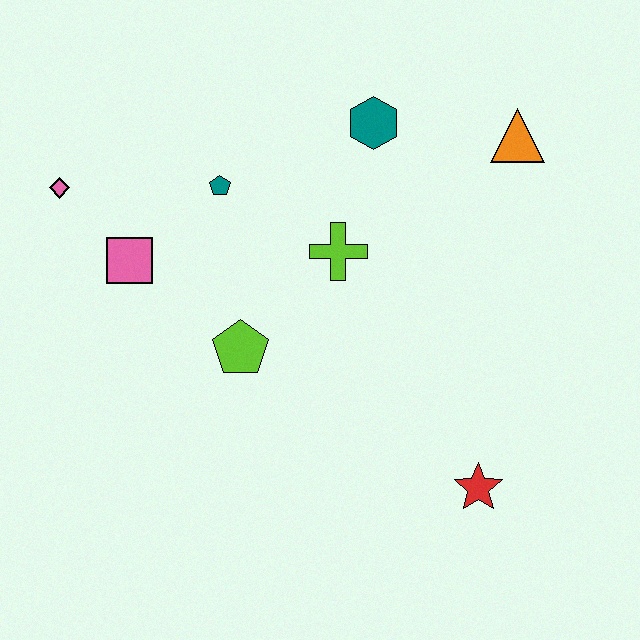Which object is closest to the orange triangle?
The teal hexagon is closest to the orange triangle.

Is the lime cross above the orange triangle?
No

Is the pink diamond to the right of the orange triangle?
No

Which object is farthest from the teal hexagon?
The red star is farthest from the teal hexagon.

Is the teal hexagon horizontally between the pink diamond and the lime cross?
No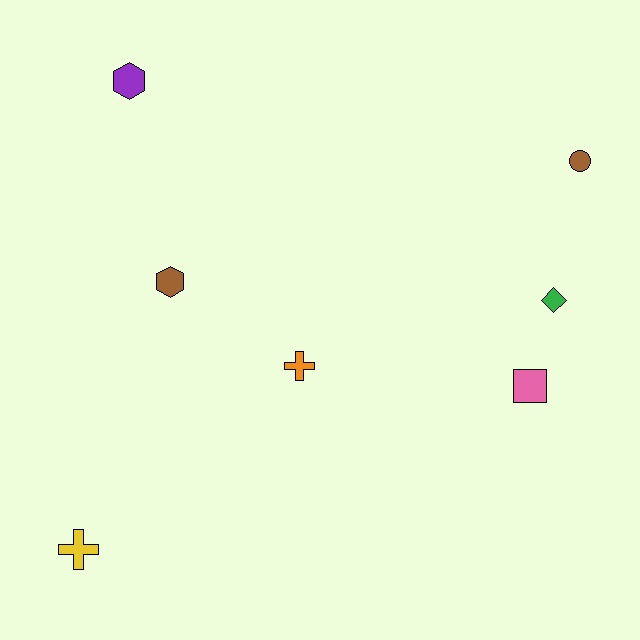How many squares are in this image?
There is 1 square.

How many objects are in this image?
There are 7 objects.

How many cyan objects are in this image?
There are no cyan objects.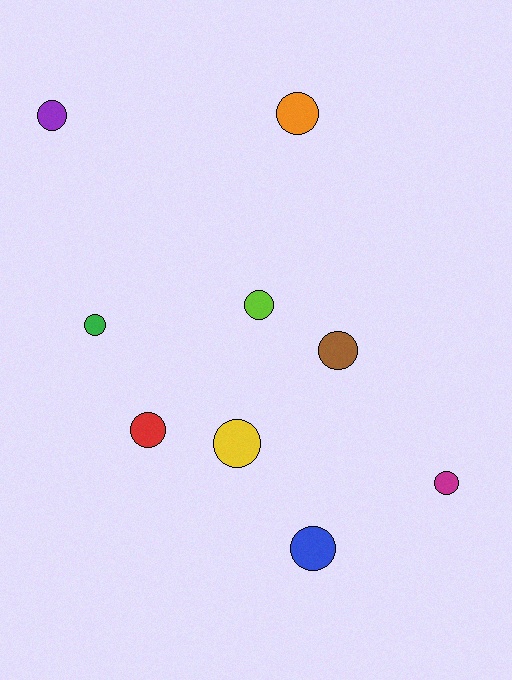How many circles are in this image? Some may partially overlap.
There are 9 circles.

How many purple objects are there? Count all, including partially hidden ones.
There is 1 purple object.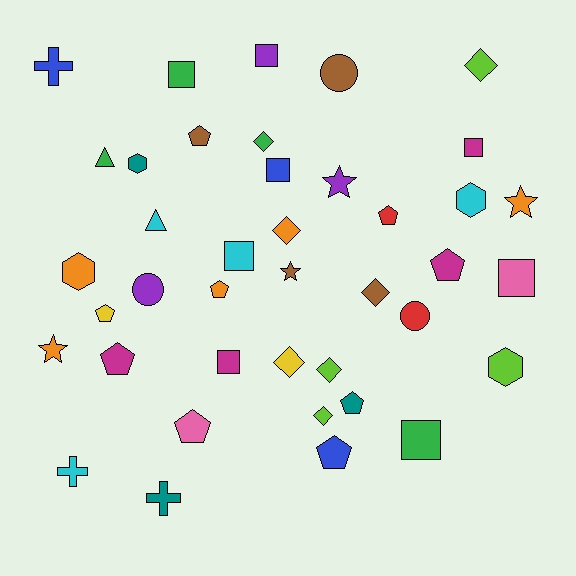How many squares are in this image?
There are 8 squares.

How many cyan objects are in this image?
There are 4 cyan objects.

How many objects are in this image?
There are 40 objects.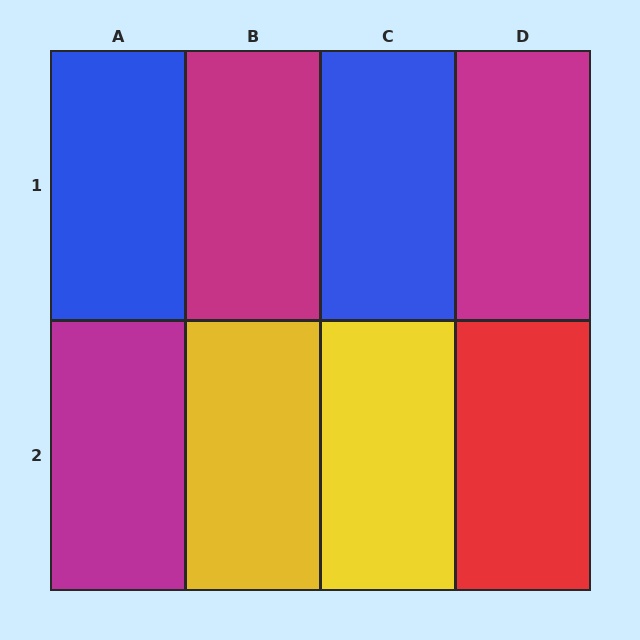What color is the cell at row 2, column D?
Red.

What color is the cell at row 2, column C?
Yellow.